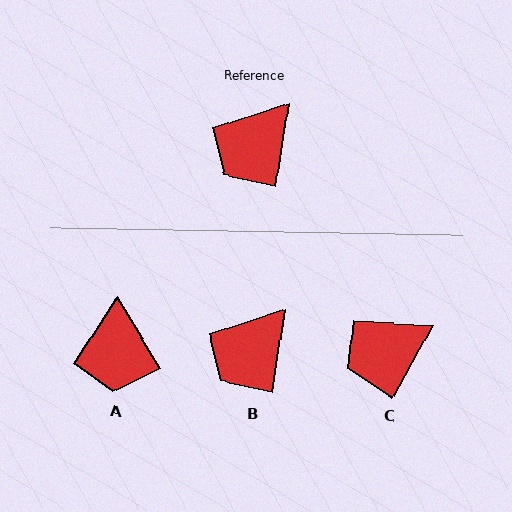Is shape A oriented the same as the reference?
No, it is off by about 39 degrees.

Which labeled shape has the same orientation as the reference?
B.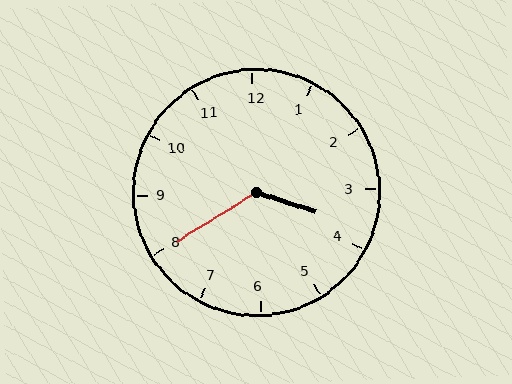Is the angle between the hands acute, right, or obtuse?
It is obtuse.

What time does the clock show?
3:40.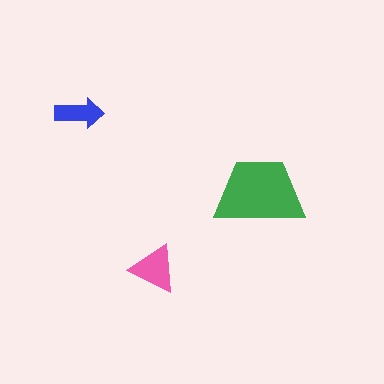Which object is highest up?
The blue arrow is topmost.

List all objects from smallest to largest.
The blue arrow, the pink triangle, the green trapezoid.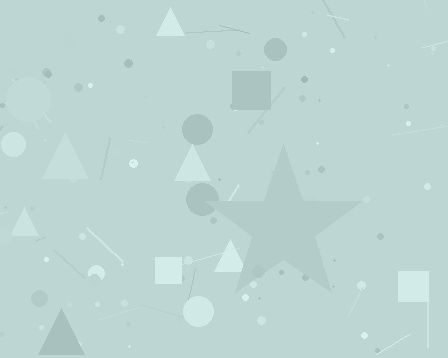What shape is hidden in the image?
A star is hidden in the image.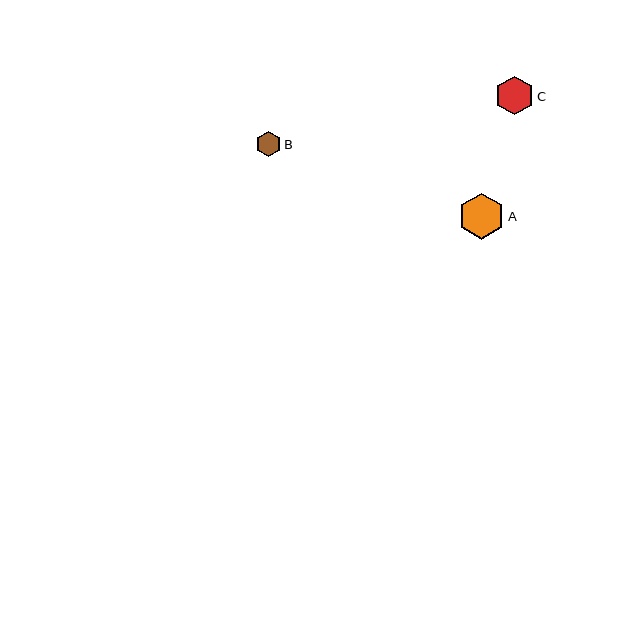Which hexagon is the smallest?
Hexagon B is the smallest with a size of approximately 25 pixels.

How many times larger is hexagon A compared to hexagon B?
Hexagon A is approximately 1.8 times the size of hexagon B.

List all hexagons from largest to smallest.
From largest to smallest: A, C, B.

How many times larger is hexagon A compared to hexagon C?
Hexagon A is approximately 1.2 times the size of hexagon C.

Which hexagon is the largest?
Hexagon A is the largest with a size of approximately 47 pixels.